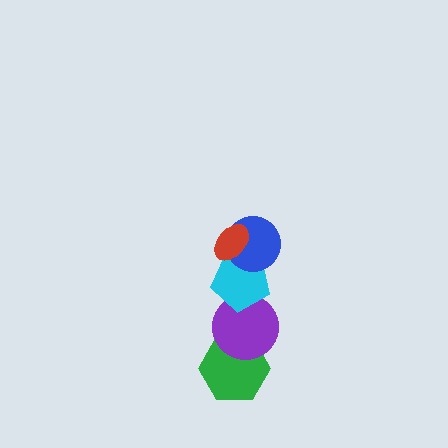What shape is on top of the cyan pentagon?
The blue circle is on top of the cyan pentagon.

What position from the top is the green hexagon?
The green hexagon is 5th from the top.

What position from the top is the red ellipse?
The red ellipse is 1st from the top.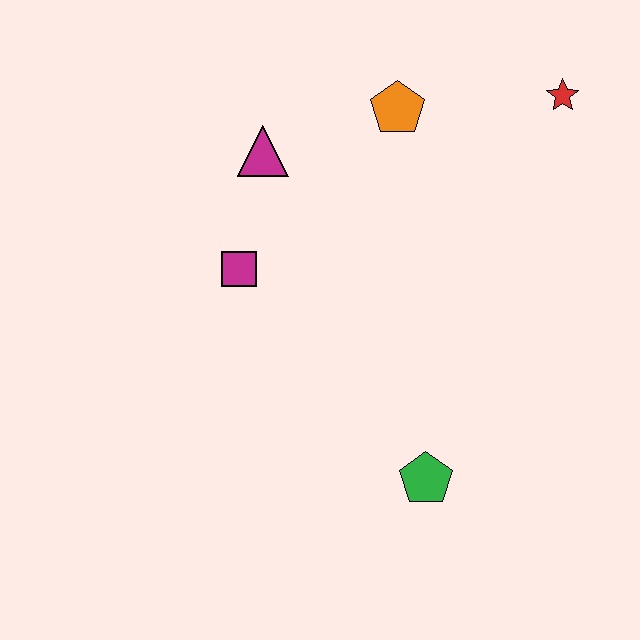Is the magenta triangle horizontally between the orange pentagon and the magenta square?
Yes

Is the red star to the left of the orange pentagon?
No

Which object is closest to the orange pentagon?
The magenta triangle is closest to the orange pentagon.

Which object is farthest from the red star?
The green pentagon is farthest from the red star.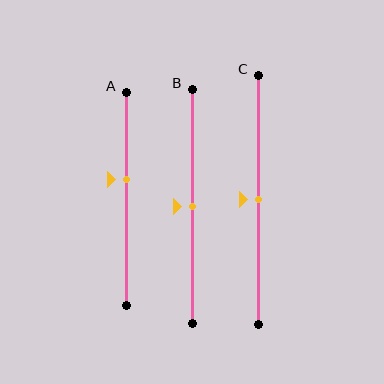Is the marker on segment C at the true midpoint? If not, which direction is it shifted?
Yes, the marker on segment C is at the true midpoint.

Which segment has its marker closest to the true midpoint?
Segment B has its marker closest to the true midpoint.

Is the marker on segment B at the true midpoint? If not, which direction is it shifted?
Yes, the marker on segment B is at the true midpoint.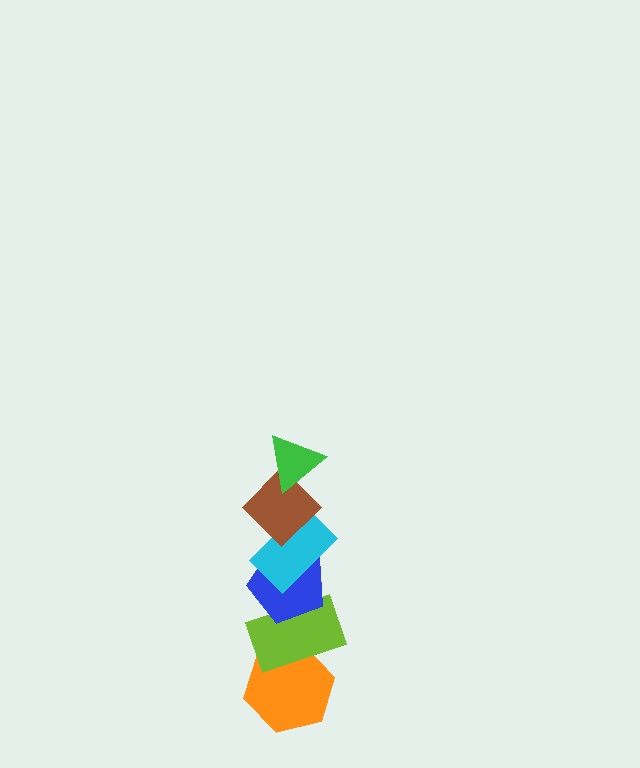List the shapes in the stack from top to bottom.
From top to bottom: the green triangle, the brown diamond, the cyan rectangle, the blue pentagon, the lime rectangle, the orange hexagon.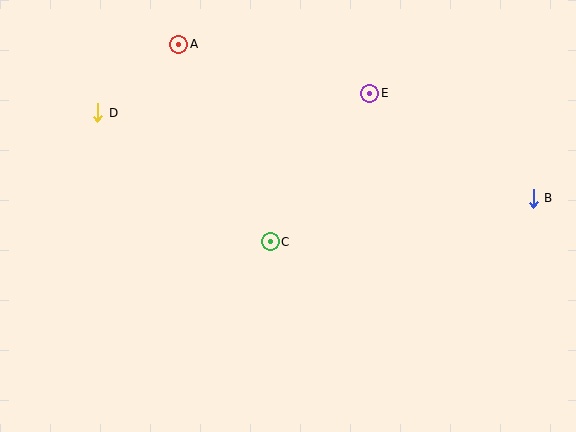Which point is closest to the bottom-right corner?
Point B is closest to the bottom-right corner.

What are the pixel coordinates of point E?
Point E is at (370, 93).